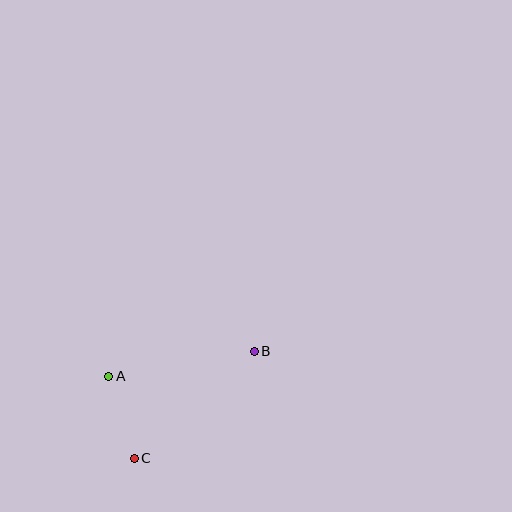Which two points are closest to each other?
Points A and C are closest to each other.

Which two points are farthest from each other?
Points B and C are farthest from each other.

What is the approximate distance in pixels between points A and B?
The distance between A and B is approximately 148 pixels.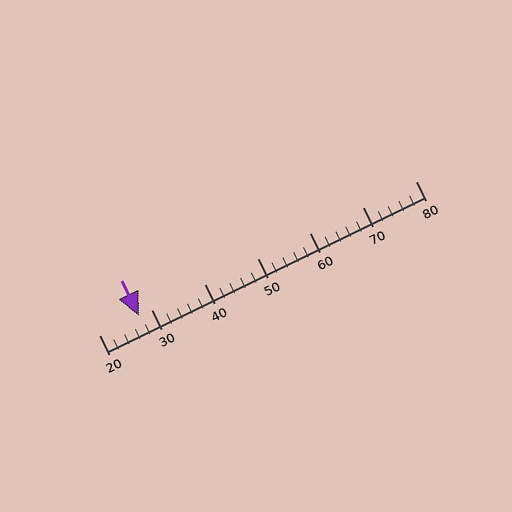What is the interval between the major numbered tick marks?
The major tick marks are spaced 10 units apart.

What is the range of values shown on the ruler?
The ruler shows values from 20 to 80.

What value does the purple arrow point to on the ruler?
The purple arrow points to approximately 28.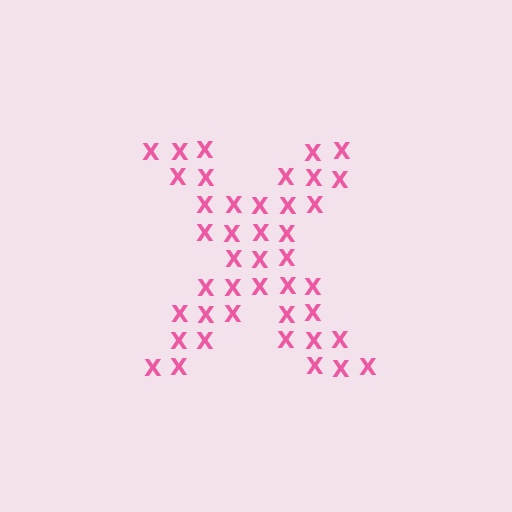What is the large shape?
The large shape is the letter X.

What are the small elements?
The small elements are letter X's.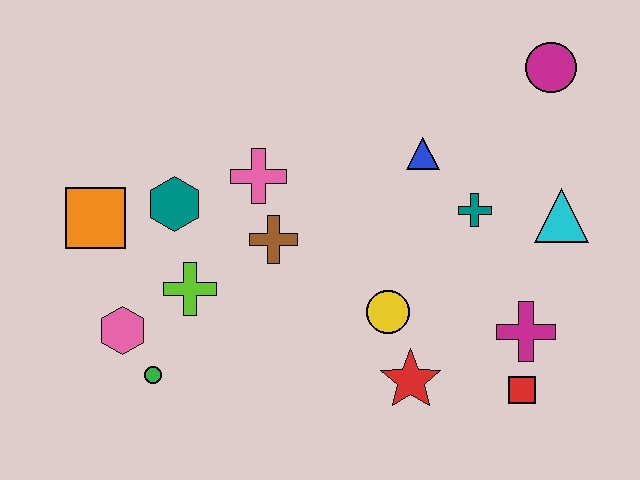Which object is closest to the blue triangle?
The teal cross is closest to the blue triangle.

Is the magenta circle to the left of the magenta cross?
No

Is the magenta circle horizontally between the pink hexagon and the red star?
No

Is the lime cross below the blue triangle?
Yes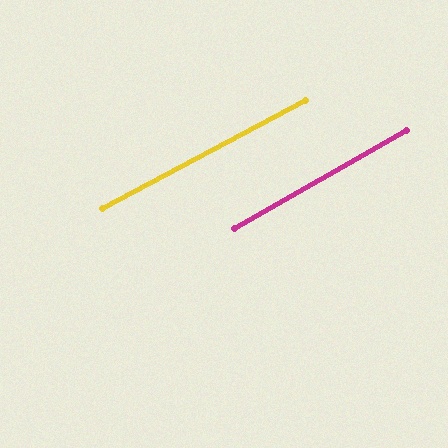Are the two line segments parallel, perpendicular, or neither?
Parallel — their directions differ by only 1.5°.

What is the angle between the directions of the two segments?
Approximately 2 degrees.